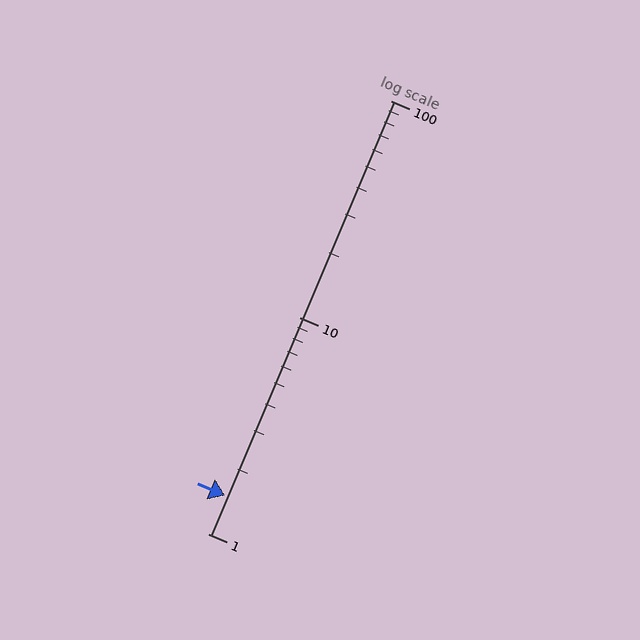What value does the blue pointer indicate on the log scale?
The pointer indicates approximately 1.5.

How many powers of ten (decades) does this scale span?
The scale spans 2 decades, from 1 to 100.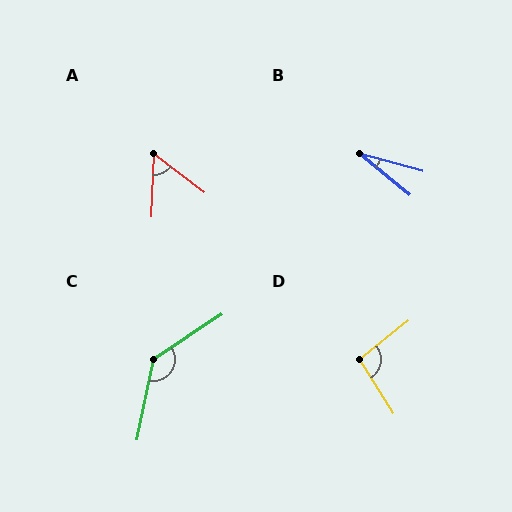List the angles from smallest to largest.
B (24°), A (55°), D (97°), C (135°).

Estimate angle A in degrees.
Approximately 55 degrees.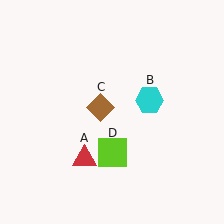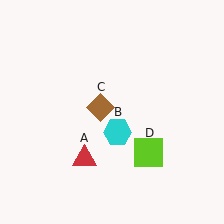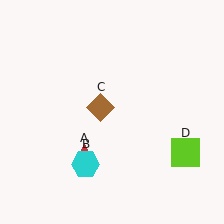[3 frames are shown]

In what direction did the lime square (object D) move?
The lime square (object D) moved right.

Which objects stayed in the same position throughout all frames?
Red triangle (object A) and brown diamond (object C) remained stationary.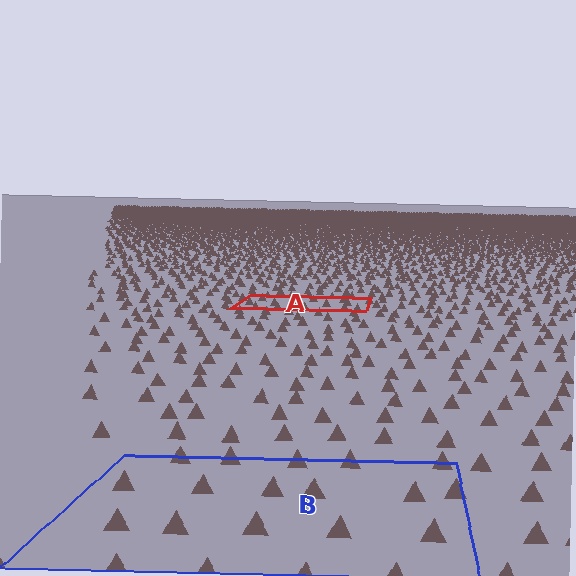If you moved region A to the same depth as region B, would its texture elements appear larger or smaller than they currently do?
They would appear larger. At a closer depth, the same texture elements are projected at a bigger on-screen size.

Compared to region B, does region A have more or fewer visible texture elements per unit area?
Region A has more texture elements per unit area — they are packed more densely because it is farther away.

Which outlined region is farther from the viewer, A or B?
Region A is farther from the viewer — the texture elements inside it appear smaller and more densely packed.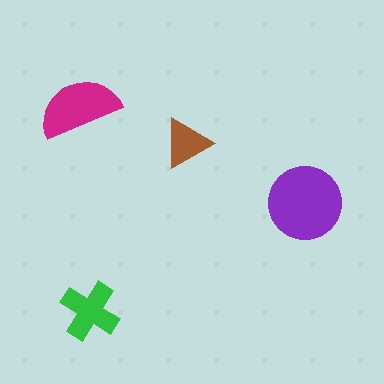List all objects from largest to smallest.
The purple circle, the magenta semicircle, the green cross, the brown triangle.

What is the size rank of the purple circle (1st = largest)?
1st.